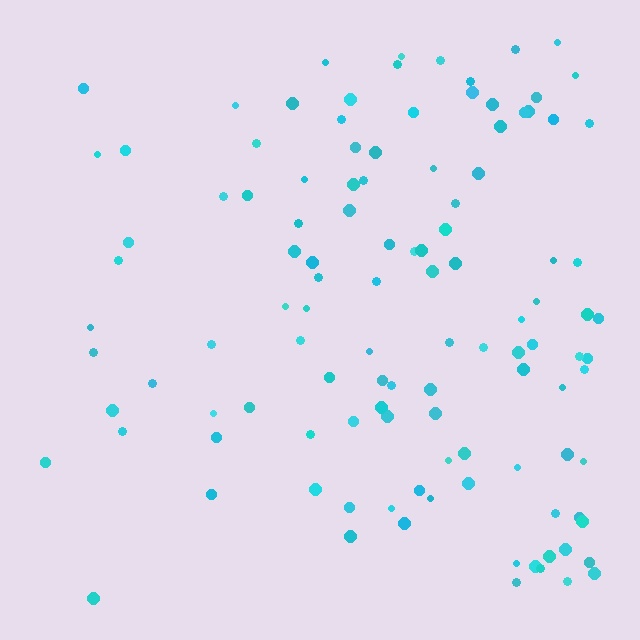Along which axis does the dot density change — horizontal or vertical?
Horizontal.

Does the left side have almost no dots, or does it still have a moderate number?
Still a moderate number, just noticeably fewer than the right.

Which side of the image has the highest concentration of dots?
The right.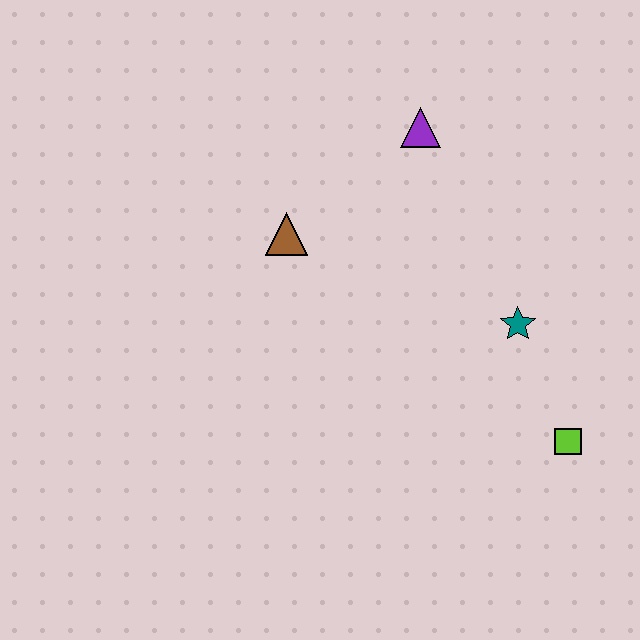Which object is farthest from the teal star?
The brown triangle is farthest from the teal star.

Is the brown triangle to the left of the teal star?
Yes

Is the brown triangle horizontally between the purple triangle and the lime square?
No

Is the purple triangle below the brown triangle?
No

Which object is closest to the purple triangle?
The brown triangle is closest to the purple triangle.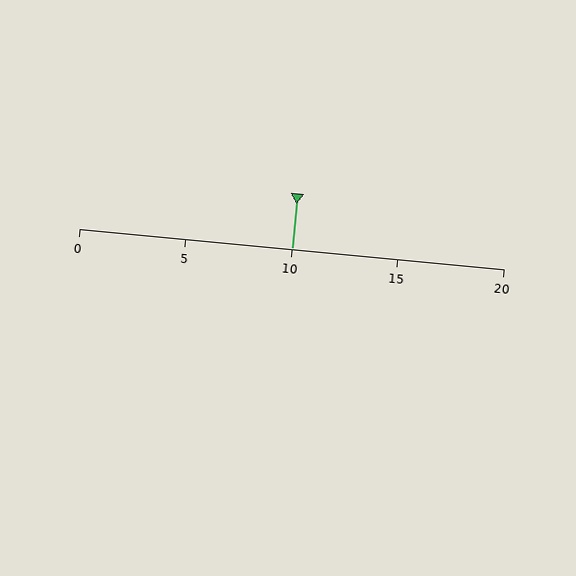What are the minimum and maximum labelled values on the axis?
The axis runs from 0 to 20.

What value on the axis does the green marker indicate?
The marker indicates approximately 10.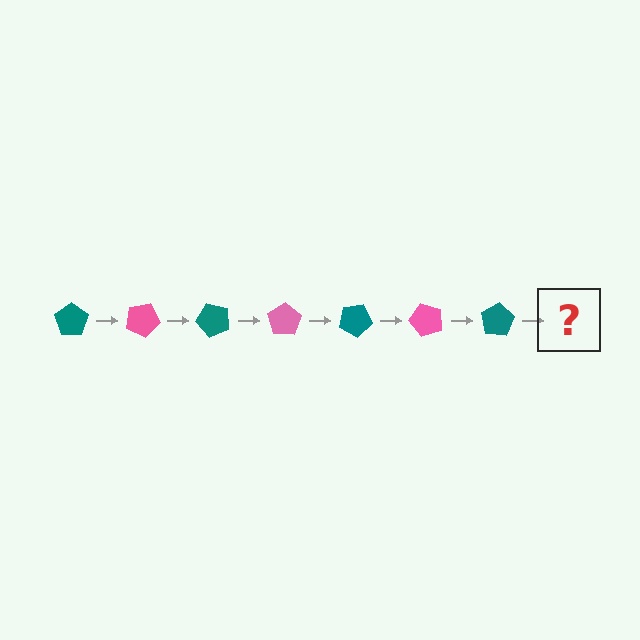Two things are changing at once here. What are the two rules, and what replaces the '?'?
The two rules are that it rotates 25 degrees each step and the color cycles through teal and pink. The '?' should be a pink pentagon, rotated 175 degrees from the start.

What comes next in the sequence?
The next element should be a pink pentagon, rotated 175 degrees from the start.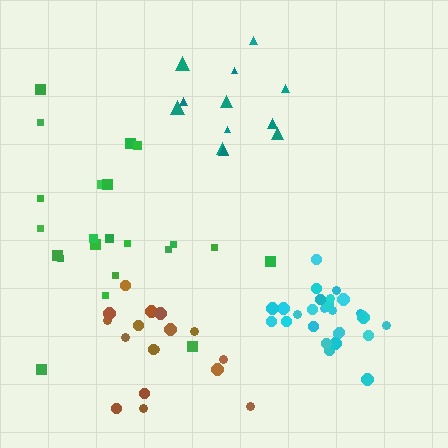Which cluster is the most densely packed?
Cyan.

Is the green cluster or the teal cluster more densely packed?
Teal.